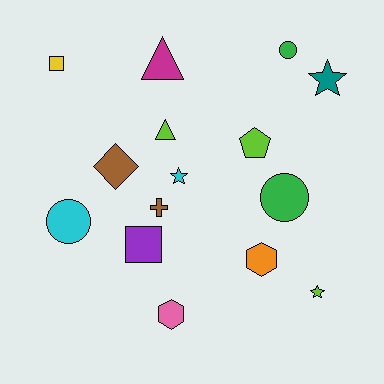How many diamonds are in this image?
There is 1 diamond.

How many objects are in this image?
There are 15 objects.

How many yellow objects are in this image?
There is 1 yellow object.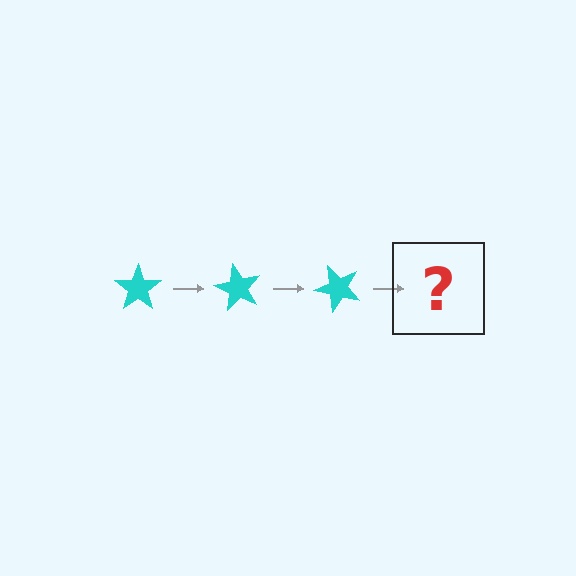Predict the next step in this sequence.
The next step is a cyan star rotated 180 degrees.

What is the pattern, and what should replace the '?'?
The pattern is that the star rotates 60 degrees each step. The '?' should be a cyan star rotated 180 degrees.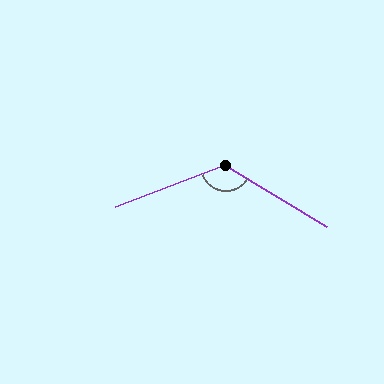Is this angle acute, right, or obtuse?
It is obtuse.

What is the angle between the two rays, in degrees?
Approximately 128 degrees.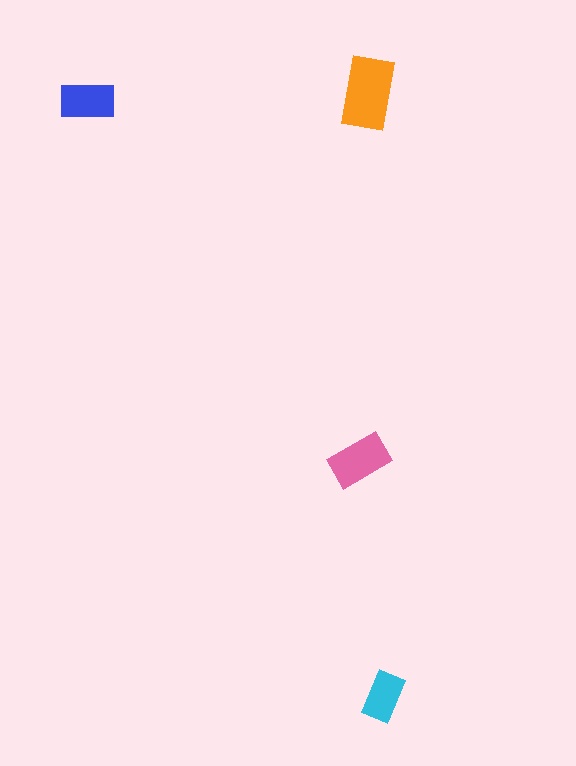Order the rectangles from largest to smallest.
the orange one, the pink one, the blue one, the cyan one.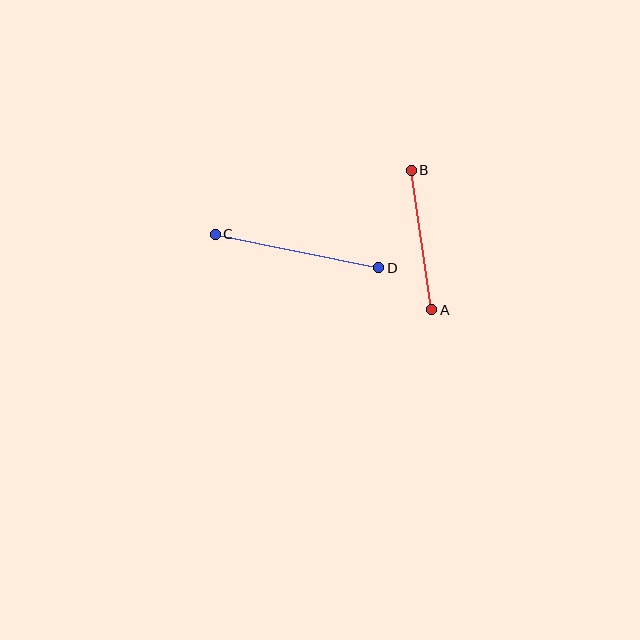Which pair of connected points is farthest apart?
Points C and D are farthest apart.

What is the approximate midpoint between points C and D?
The midpoint is at approximately (297, 251) pixels.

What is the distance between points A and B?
The distance is approximately 141 pixels.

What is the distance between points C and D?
The distance is approximately 167 pixels.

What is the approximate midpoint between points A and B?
The midpoint is at approximately (421, 240) pixels.